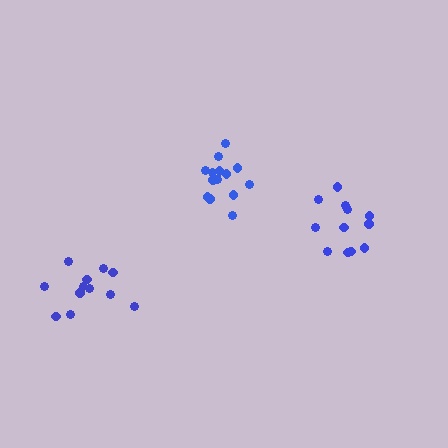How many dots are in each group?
Group 1: 14 dots, Group 2: 12 dots, Group 3: 12 dots (38 total).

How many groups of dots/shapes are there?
There are 3 groups.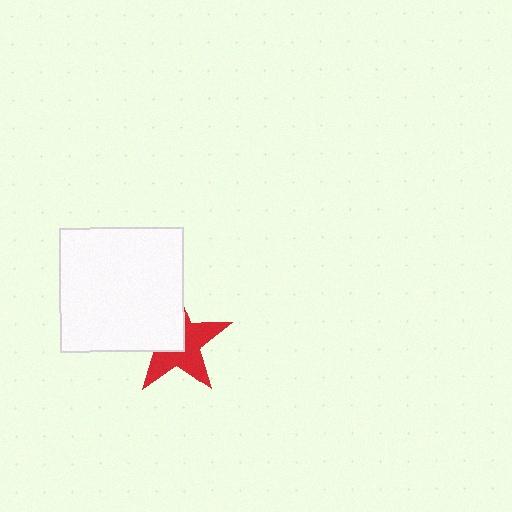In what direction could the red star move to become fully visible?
The red star could move toward the lower-right. That would shift it out from behind the white square entirely.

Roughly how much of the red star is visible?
About half of it is visible (roughly 55%).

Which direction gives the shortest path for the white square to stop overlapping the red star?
Moving toward the upper-left gives the shortest separation.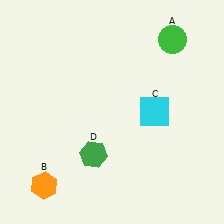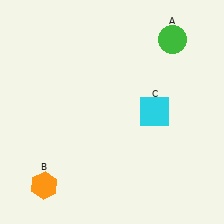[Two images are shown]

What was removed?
The green hexagon (D) was removed in Image 2.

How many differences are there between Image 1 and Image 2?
There is 1 difference between the two images.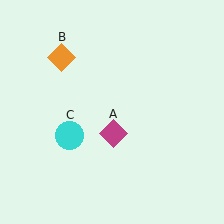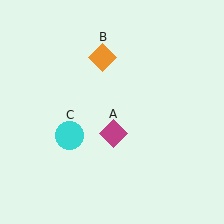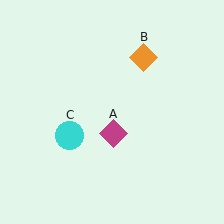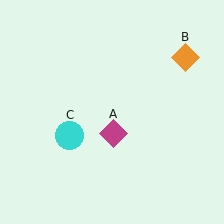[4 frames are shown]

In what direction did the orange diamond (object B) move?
The orange diamond (object B) moved right.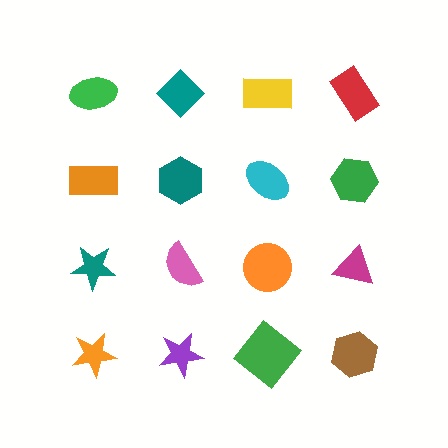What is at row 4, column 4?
A brown hexagon.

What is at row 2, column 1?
An orange rectangle.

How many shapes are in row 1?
4 shapes.